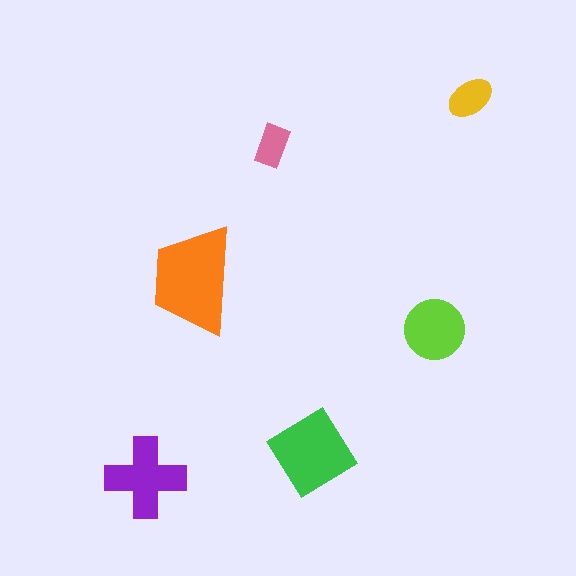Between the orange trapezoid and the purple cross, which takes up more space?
The orange trapezoid.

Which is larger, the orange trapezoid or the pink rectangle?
The orange trapezoid.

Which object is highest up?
The yellow ellipse is topmost.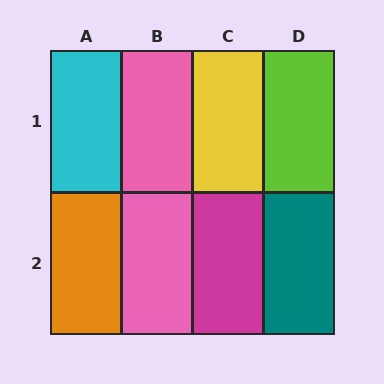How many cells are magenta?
1 cell is magenta.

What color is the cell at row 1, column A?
Cyan.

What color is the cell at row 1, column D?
Lime.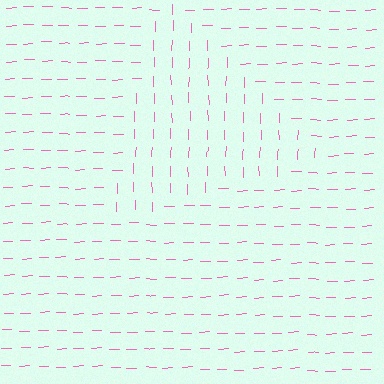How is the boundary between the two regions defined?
The boundary is defined purely by a change in line orientation (approximately 88 degrees difference). All lines are the same color and thickness.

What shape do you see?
I see a triangle.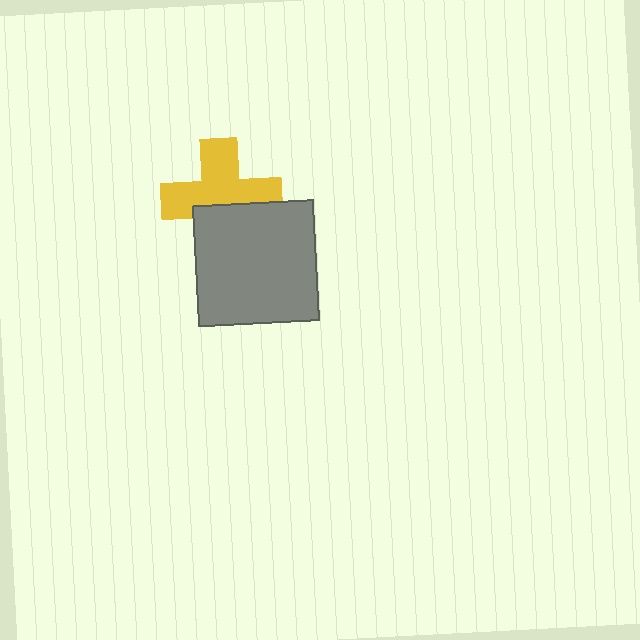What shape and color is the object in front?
The object in front is a gray square.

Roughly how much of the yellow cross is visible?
About half of it is visible (roughly 64%).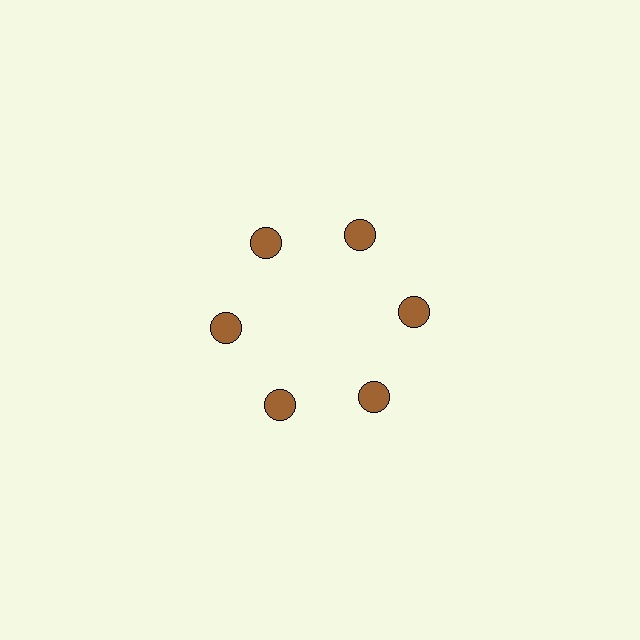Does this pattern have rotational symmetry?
Yes, this pattern has 6-fold rotational symmetry. It looks the same after rotating 60 degrees around the center.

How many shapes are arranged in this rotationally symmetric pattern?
There are 6 shapes, arranged in 6 groups of 1.